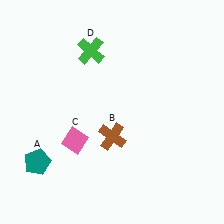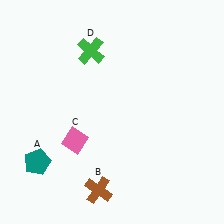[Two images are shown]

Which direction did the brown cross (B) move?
The brown cross (B) moved down.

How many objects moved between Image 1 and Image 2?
1 object moved between the two images.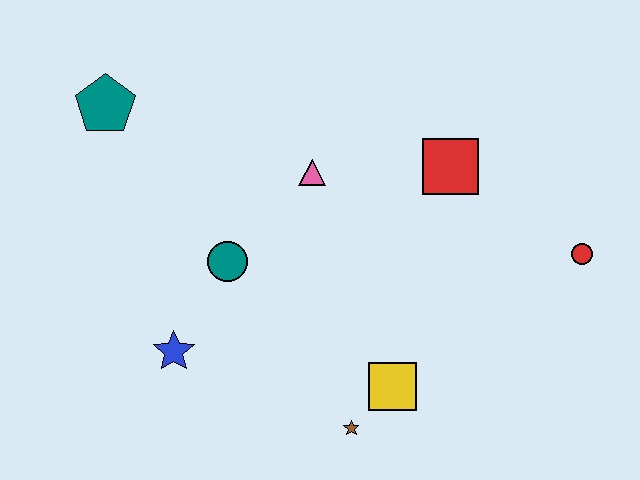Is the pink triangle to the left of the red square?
Yes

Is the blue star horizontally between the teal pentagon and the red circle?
Yes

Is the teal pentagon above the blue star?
Yes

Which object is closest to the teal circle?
The blue star is closest to the teal circle.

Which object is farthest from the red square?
The teal pentagon is farthest from the red square.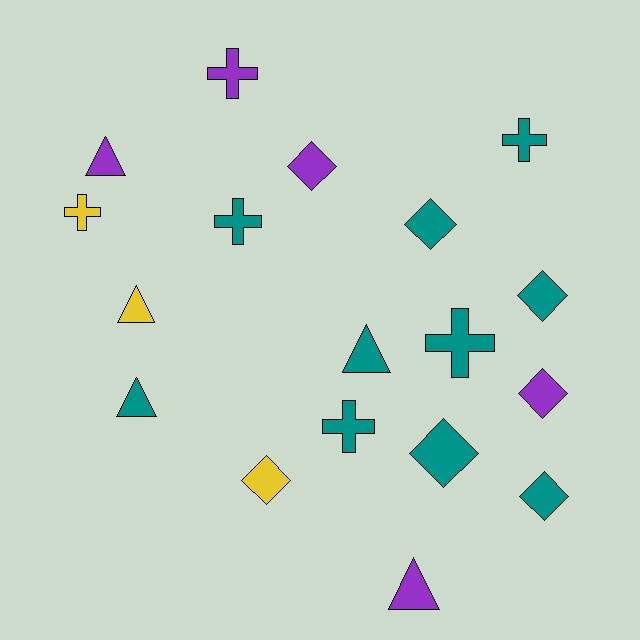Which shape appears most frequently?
Diamond, with 7 objects.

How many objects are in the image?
There are 18 objects.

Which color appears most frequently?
Teal, with 10 objects.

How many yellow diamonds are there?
There is 1 yellow diamond.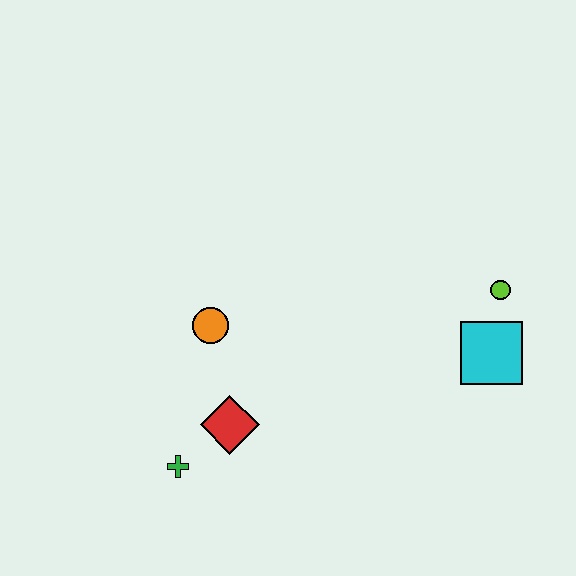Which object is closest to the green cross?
The red diamond is closest to the green cross.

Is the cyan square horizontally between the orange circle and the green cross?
No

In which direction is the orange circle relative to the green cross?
The orange circle is above the green cross.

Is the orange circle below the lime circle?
Yes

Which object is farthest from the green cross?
The lime circle is farthest from the green cross.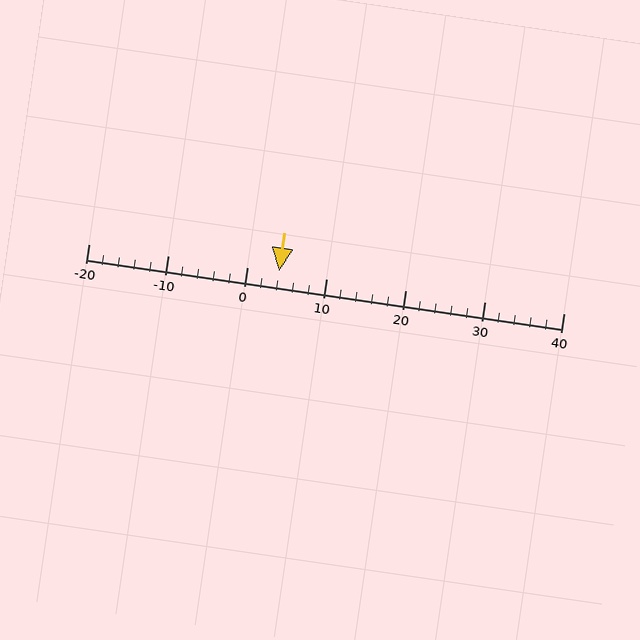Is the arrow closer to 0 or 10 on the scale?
The arrow is closer to 0.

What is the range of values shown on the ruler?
The ruler shows values from -20 to 40.